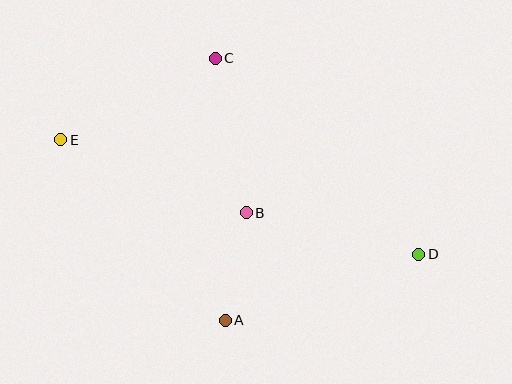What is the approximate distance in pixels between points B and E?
The distance between B and E is approximately 199 pixels.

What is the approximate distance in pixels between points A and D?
The distance between A and D is approximately 205 pixels.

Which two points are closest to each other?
Points A and B are closest to each other.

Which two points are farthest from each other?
Points D and E are farthest from each other.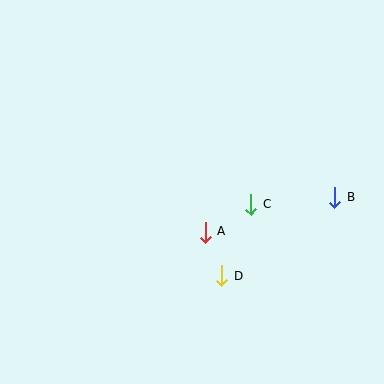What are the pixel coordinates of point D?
Point D is at (222, 276).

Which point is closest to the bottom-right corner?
Point B is closest to the bottom-right corner.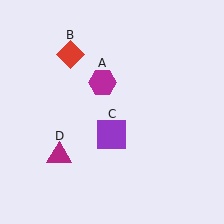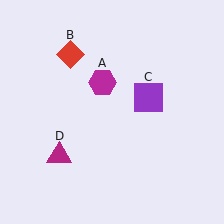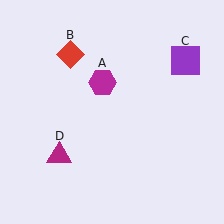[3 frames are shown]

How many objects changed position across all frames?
1 object changed position: purple square (object C).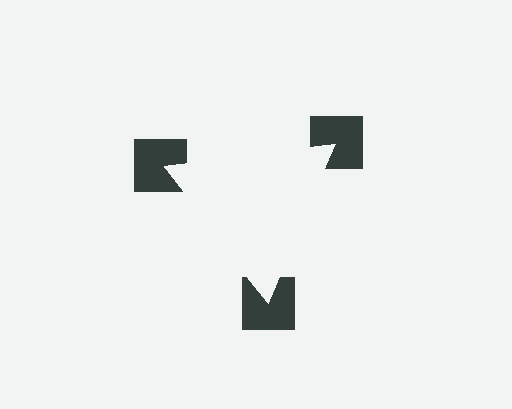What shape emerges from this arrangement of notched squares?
An illusory triangle — its edges are inferred from the aligned wedge cuts in the notched squares, not physically drawn.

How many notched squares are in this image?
There are 3 — one at each vertex of the illusory triangle.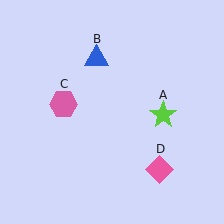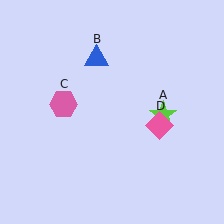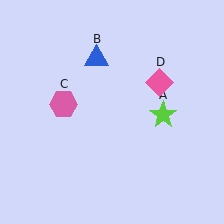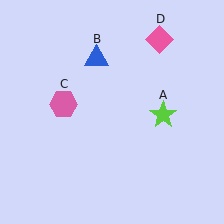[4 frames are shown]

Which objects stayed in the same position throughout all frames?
Lime star (object A) and blue triangle (object B) and pink hexagon (object C) remained stationary.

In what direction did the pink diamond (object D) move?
The pink diamond (object D) moved up.